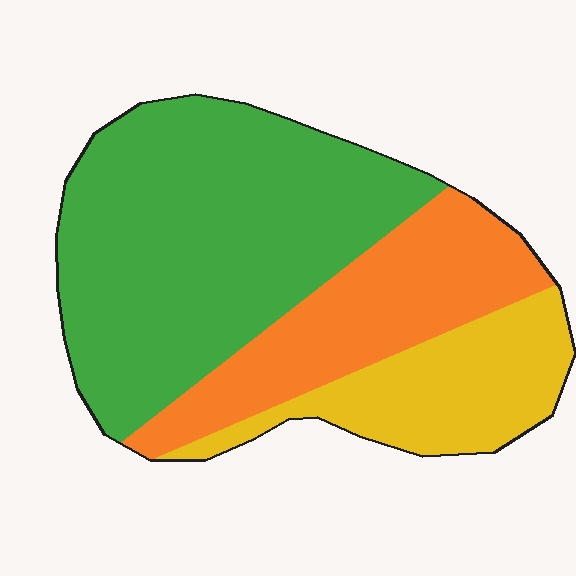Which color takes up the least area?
Yellow, at roughly 20%.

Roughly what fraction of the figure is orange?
Orange covers about 25% of the figure.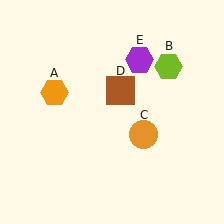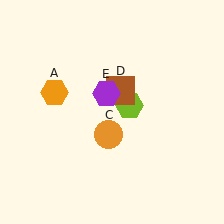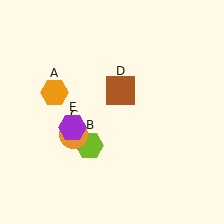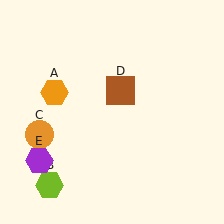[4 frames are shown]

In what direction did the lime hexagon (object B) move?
The lime hexagon (object B) moved down and to the left.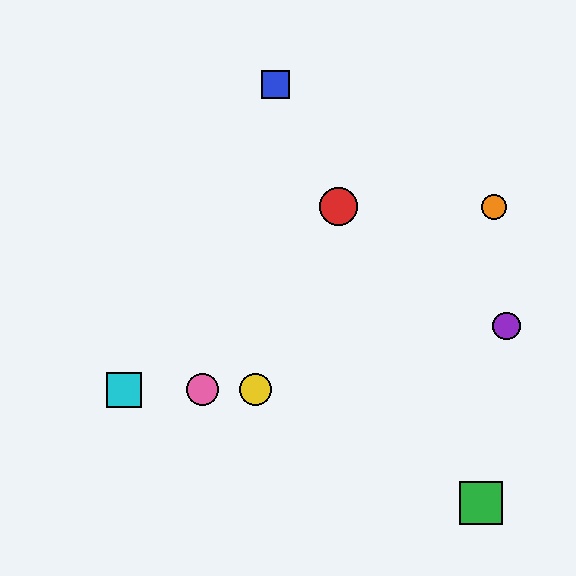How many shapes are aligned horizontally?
3 shapes (the yellow circle, the cyan square, the pink circle) are aligned horizontally.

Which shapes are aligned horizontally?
The yellow circle, the cyan square, the pink circle are aligned horizontally.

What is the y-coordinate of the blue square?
The blue square is at y≈84.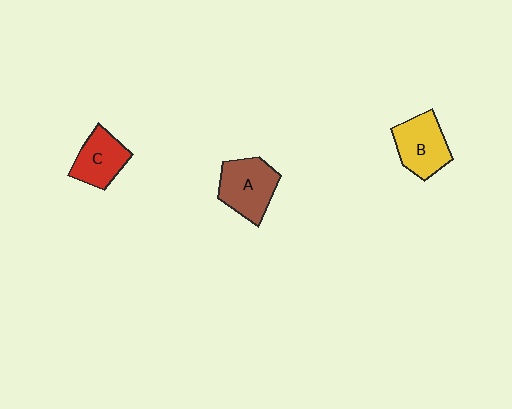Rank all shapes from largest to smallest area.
From largest to smallest: A (brown), B (yellow), C (red).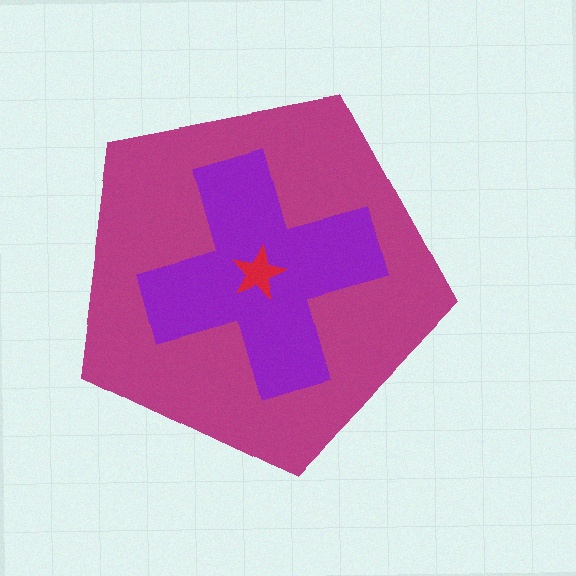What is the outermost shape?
The magenta pentagon.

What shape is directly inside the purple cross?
The red star.